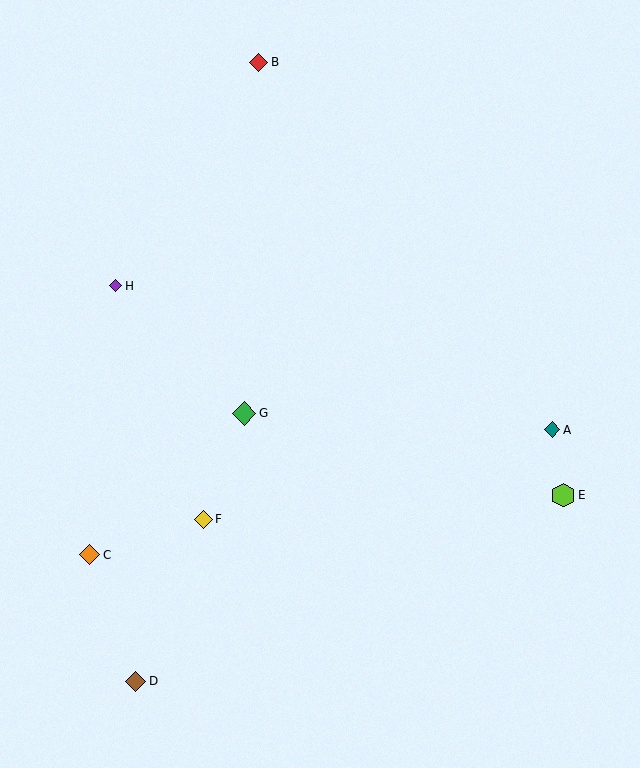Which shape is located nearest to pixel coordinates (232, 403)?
The green diamond (labeled G) at (244, 413) is nearest to that location.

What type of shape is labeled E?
Shape E is a lime hexagon.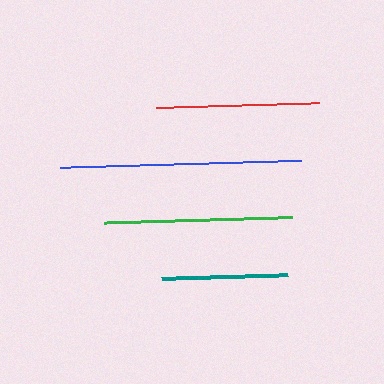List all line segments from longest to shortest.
From longest to shortest: blue, green, red, teal.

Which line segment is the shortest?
The teal line is the shortest at approximately 125 pixels.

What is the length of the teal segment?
The teal segment is approximately 125 pixels long.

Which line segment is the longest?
The blue line is the longest at approximately 241 pixels.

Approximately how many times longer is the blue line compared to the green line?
The blue line is approximately 1.3 times the length of the green line.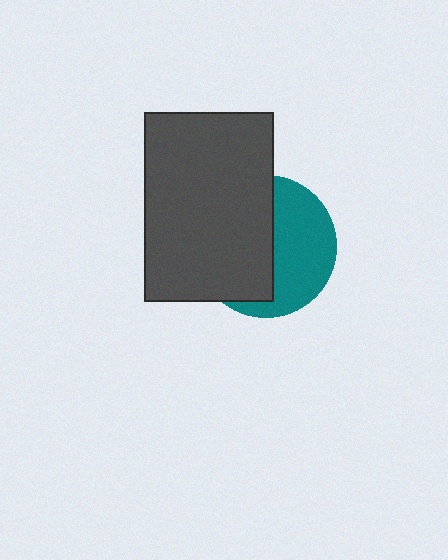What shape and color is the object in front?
The object in front is a dark gray rectangle.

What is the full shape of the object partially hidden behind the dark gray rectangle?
The partially hidden object is a teal circle.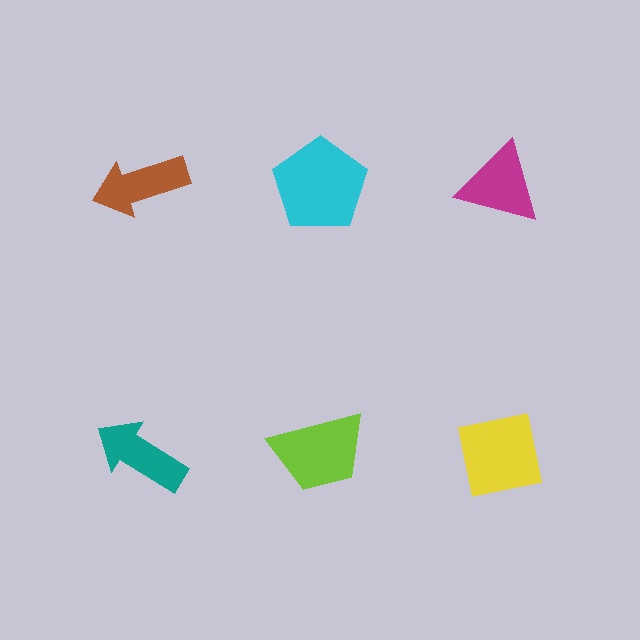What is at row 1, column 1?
A brown arrow.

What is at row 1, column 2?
A cyan pentagon.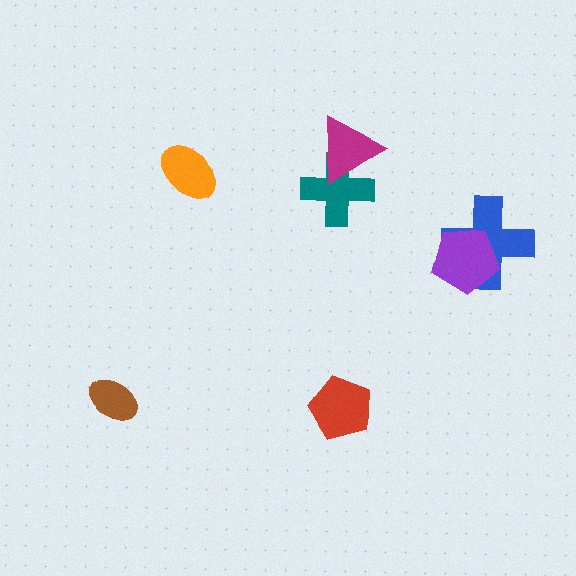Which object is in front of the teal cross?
The magenta triangle is in front of the teal cross.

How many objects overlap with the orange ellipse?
0 objects overlap with the orange ellipse.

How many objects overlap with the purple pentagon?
1 object overlaps with the purple pentagon.